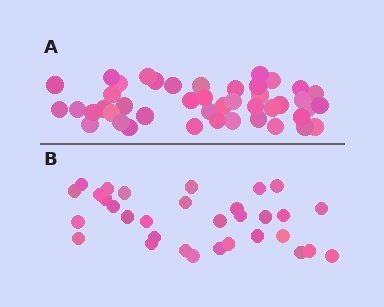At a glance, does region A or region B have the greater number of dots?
Region A (the top region) has more dots.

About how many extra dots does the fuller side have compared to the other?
Region A has roughly 12 or so more dots than region B.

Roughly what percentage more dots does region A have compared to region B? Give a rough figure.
About 40% more.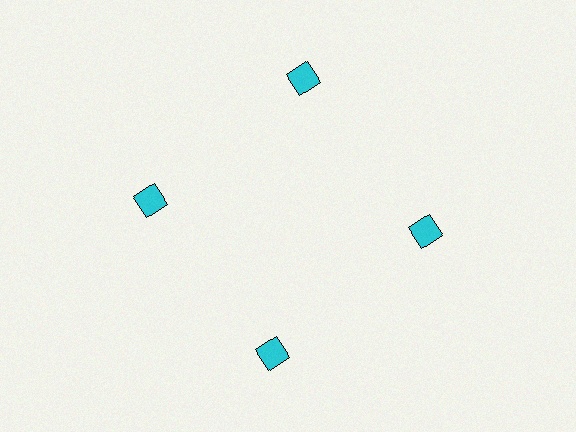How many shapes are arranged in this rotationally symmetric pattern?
There are 4 shapes, arranged in 4 groups of 1.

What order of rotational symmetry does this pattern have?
This pattern has 4-fold rotational symmetry.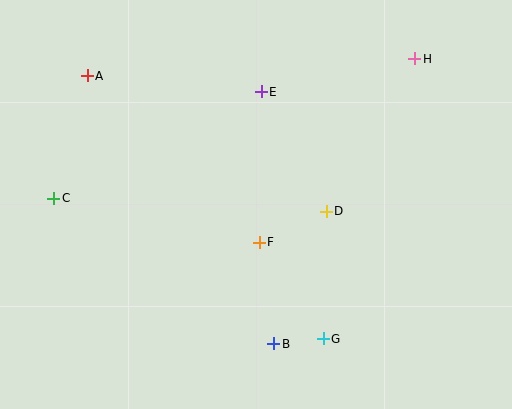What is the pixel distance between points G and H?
The distance between G and H is 294 pixels.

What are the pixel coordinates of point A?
Point A is at (87, 76).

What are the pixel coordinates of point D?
Point D is at (326, 211).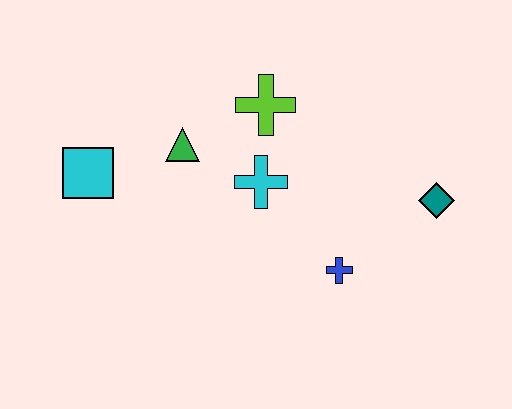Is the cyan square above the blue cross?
Yes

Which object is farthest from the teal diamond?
The cyan square is farthest from the teal diamond.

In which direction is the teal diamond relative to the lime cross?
The teal diamond is to the right of the lime cross.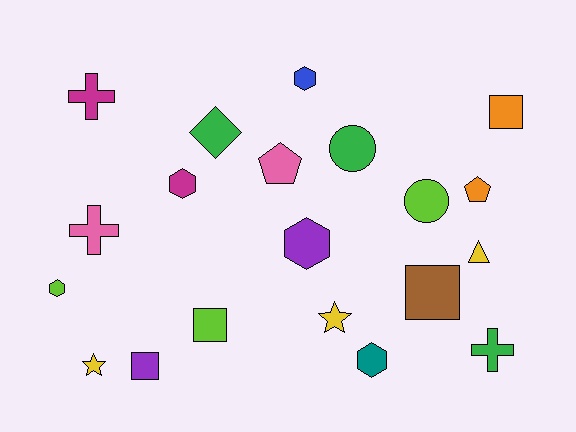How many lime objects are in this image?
There are 3 lime objects.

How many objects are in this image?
There are 20 objects.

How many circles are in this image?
There are 2 circles.